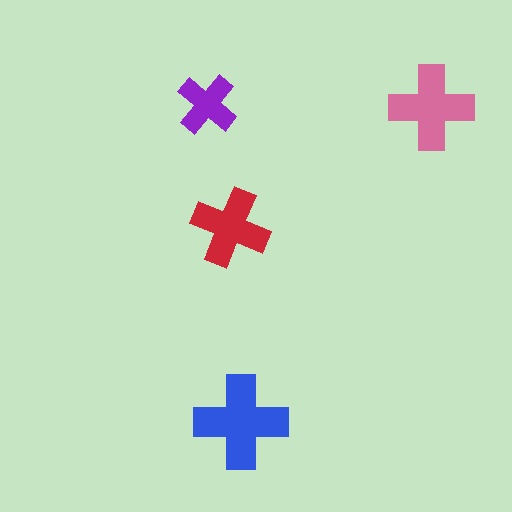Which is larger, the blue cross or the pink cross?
The blue one.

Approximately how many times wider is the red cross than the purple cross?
About 1.5 times wider.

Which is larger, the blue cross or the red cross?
The blue one.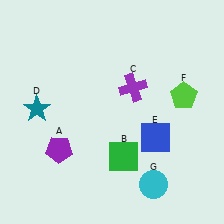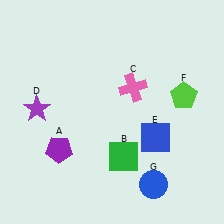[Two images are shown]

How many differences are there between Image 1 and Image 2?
There are 3 differences between the two images.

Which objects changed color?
C changed from purple to pink. D changed from teal to purple. G changed from cyan to blue.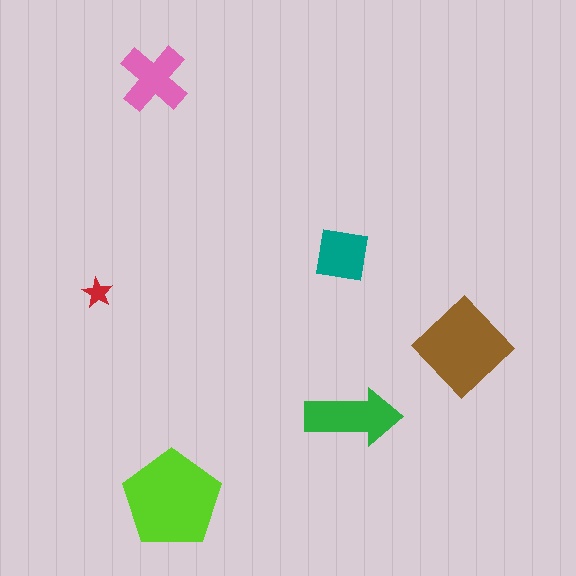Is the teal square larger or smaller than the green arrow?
Smaller.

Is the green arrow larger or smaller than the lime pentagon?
Smaller.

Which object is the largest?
The lime pentagon.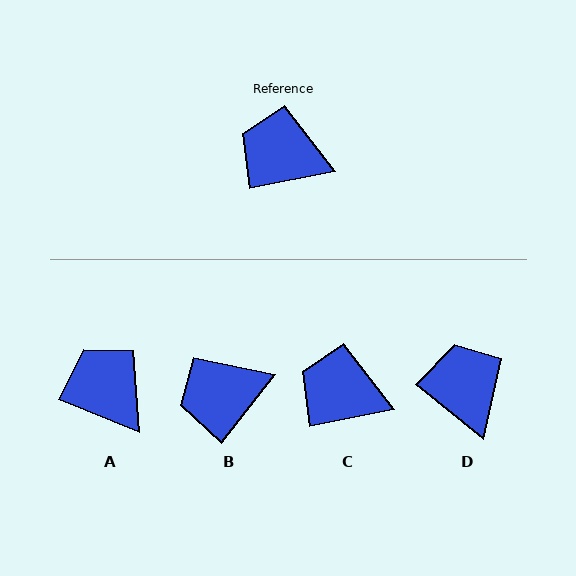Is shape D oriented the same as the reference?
No, it is off by about 51 degrees.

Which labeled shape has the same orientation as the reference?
C.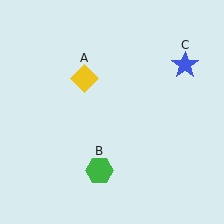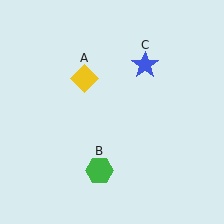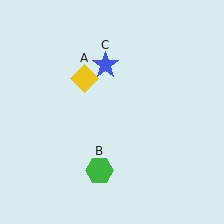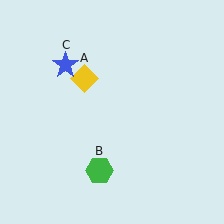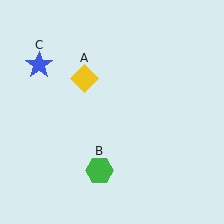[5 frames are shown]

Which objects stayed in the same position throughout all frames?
Yellow diamond (object A) and green hexagon (object B) remained stationary.